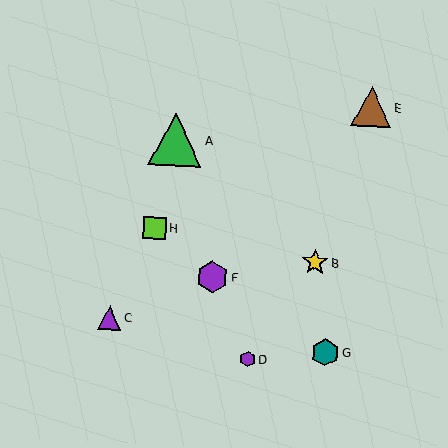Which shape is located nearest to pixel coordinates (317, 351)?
The teal hexagon (labeled G) at (325, 352) is nearest to that location.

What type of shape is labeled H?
Shape H is a lime square.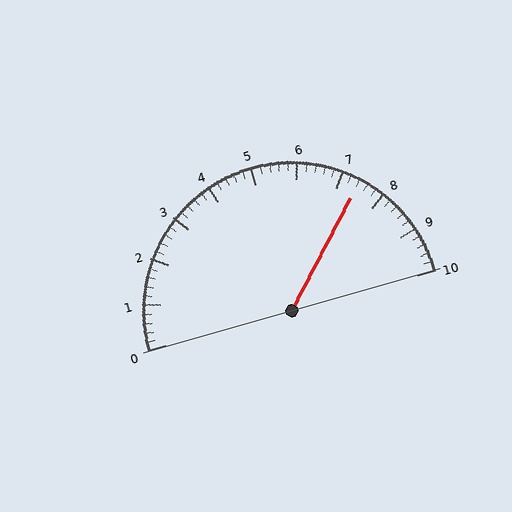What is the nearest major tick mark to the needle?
The nearest major tick mark is 7.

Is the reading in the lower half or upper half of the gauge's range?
The reading is in the upper half of the range (0 to 10).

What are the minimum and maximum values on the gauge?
The gauge ranges from 0 to 10.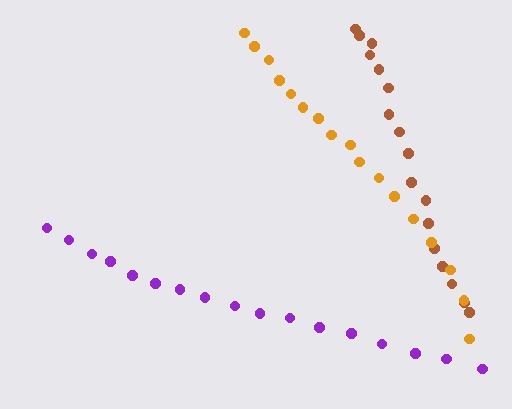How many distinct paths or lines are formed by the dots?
There are 3 distinct paths.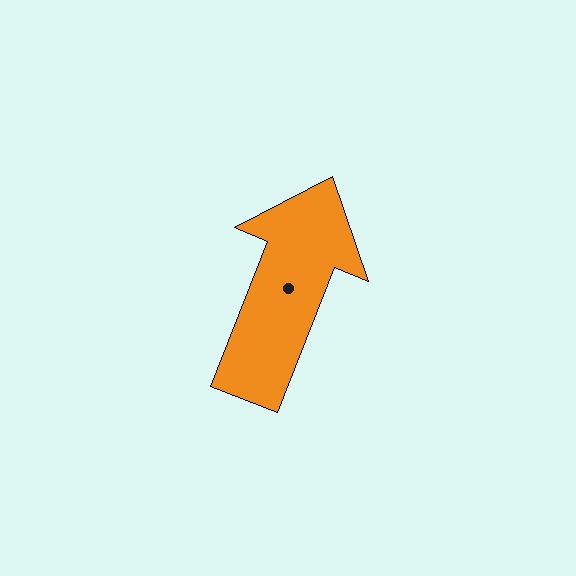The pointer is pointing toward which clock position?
Roughly 1 o'clock.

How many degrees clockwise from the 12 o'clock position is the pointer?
Approximately 22 degrees.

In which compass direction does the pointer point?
North.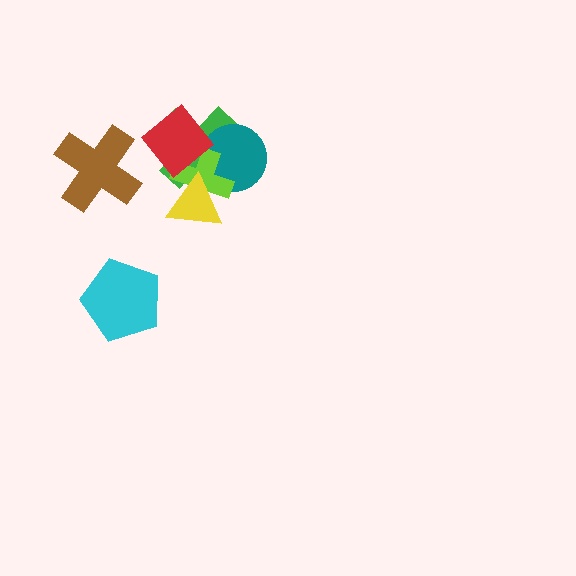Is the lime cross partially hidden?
Yes, it is partially covered by another shape.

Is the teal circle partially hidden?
Yes, it is partially covered by another shape.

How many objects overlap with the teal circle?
3 objects overlap with the teal circle.